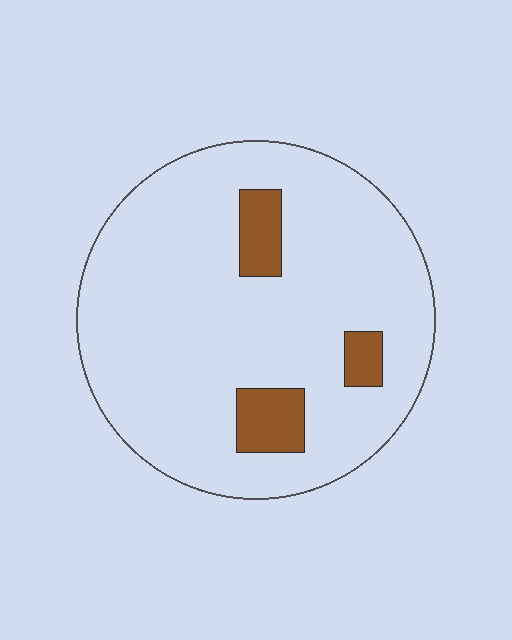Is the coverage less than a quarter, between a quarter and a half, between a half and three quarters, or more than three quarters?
Less than a quarter.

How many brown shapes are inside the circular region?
3.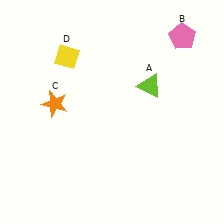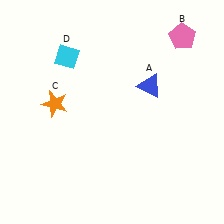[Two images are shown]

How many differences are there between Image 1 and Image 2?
There are 2 differences between the two images.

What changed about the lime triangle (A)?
In Image 1, A is lime. In Image 2, it changed to blue.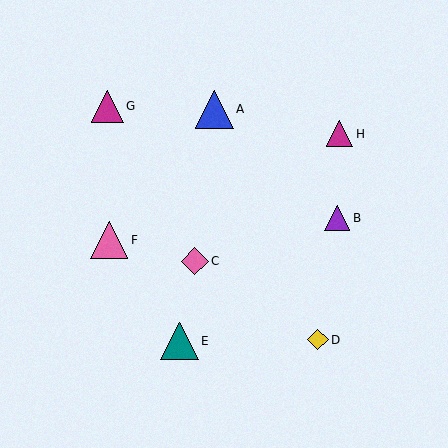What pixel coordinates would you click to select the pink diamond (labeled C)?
Click at (195, 261) to select the pink diamond C.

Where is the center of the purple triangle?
The center of the purple triangle is at (337, 218).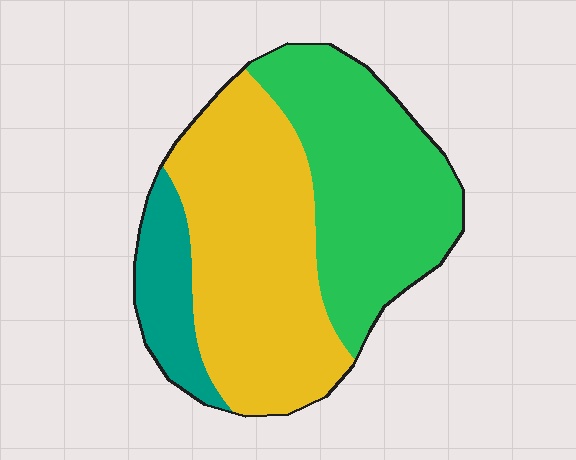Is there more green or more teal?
Green.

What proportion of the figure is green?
Green covers roughly 40% of the figure.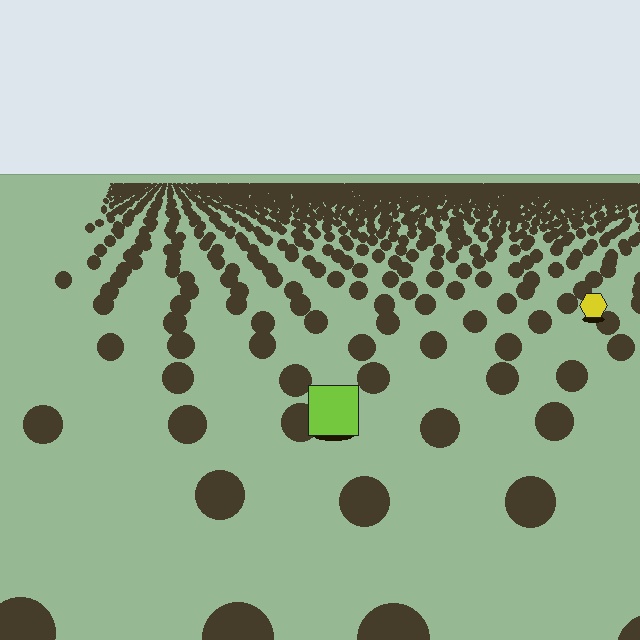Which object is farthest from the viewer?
The yellow hexagon is farthest from the viewer. It appears smaller and the ground texture around it is denser.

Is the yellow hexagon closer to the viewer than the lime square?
No. The lime square is closer — you can tell from the texture gradient: the ground texture is coarser near it.